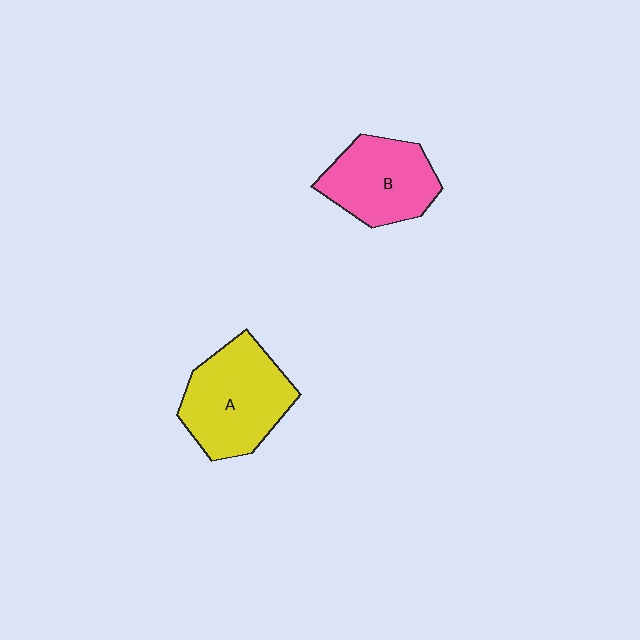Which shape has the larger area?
Shape A (yellow).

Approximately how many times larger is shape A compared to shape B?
Approximately 1.2 times.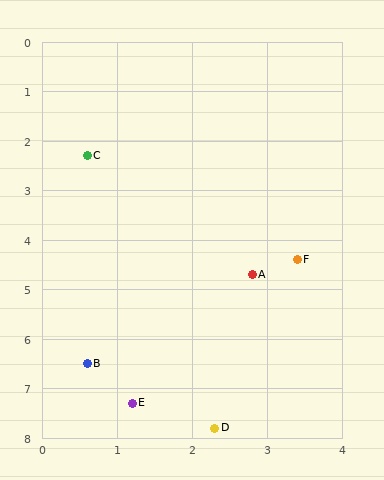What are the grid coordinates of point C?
Point C is at approximately (0.6, 2.3).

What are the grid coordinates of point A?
Point A is at approximately (2.8, 4.7).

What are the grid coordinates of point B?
Point B is at approximately (0.6, 6.5).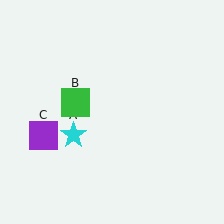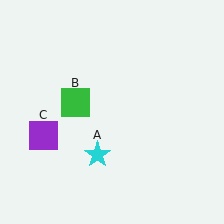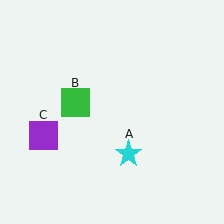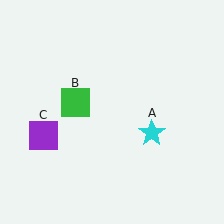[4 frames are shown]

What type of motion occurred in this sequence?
The cyan star (object A) rotated counterclockwise around the center of the scene.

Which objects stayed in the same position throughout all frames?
Green square (object B) and purple square (object C) remained stationary.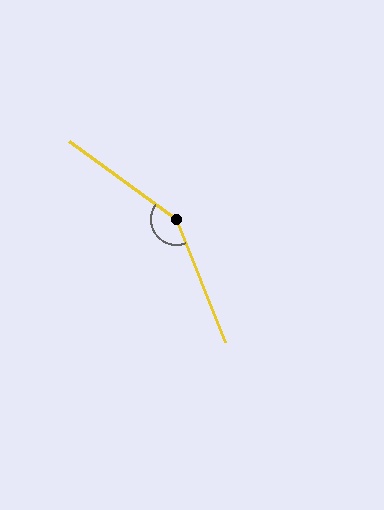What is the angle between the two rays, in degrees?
Approximately 148 degrees.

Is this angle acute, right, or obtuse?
It is obtuse.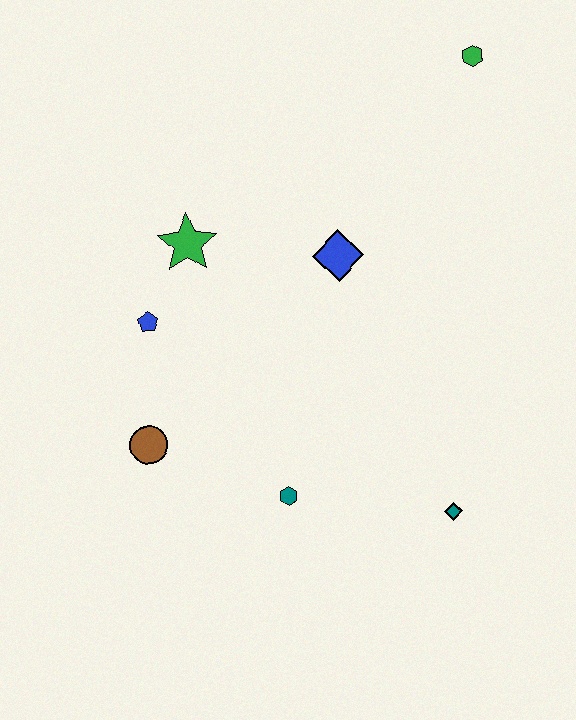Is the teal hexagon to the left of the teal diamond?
Yes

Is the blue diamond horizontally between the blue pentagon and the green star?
No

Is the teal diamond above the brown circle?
No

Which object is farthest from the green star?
The teal diamond is farthest from the green star.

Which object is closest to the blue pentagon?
The green star is closest to the blue pentagon.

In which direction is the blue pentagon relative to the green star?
The blue pentagon is below the green star.